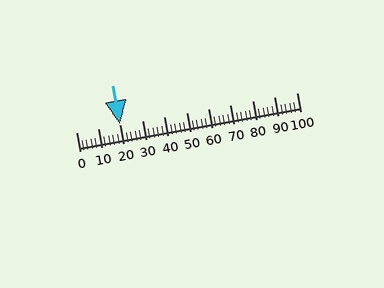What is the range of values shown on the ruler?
The ruler shows values from 0 to 100.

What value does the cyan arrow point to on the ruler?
The cyan arrow points to approximately 20.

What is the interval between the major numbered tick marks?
The major tick marks are spaced 10 units apart.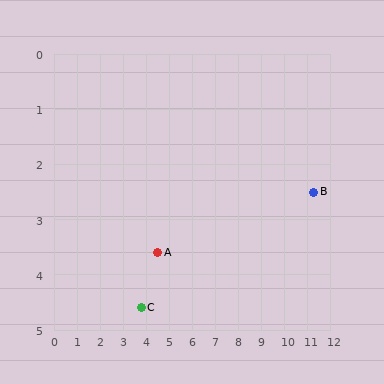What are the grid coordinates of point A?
Point A is at approximately (4.5, 3.6).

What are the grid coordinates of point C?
Point C is at approximately (3.8, 4.6).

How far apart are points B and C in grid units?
Points B and C are about 7.8 grid units apart.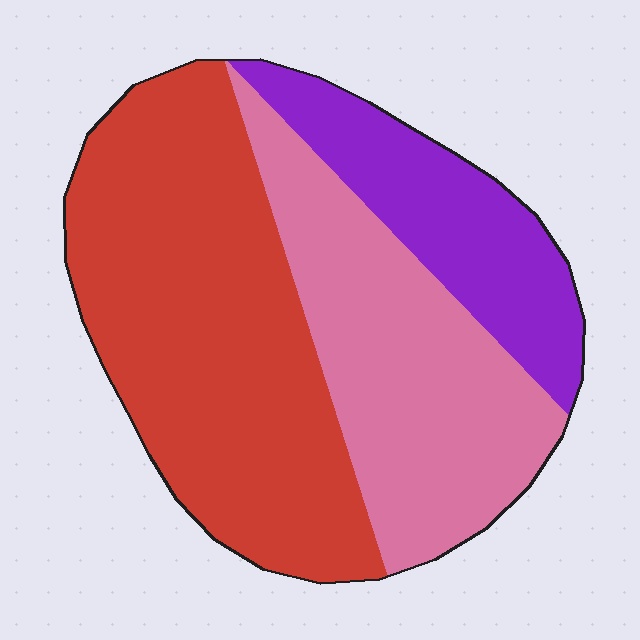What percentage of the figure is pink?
Pink takes up about one third (1/3) of the figure.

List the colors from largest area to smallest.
From largest to smallest: red, pink, purple.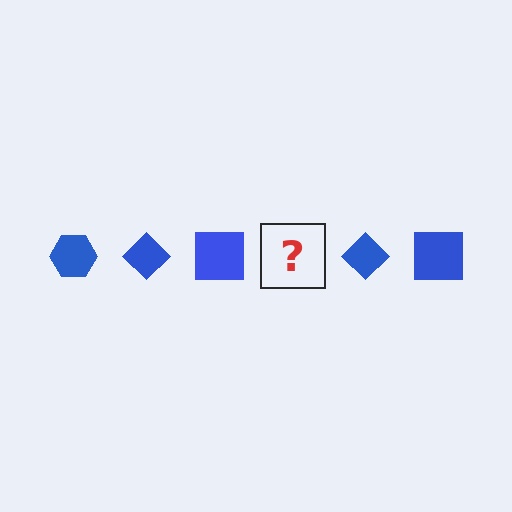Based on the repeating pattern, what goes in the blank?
The blank should be a blue hexagon.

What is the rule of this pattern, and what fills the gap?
The rule is that the pattern cycles through hexagon, diamond, square shapes in blue. The gap should be filled with a blue hexagon.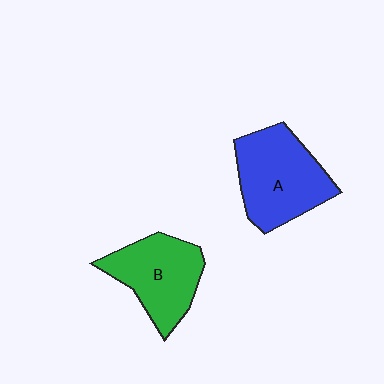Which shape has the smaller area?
Shape B (green).